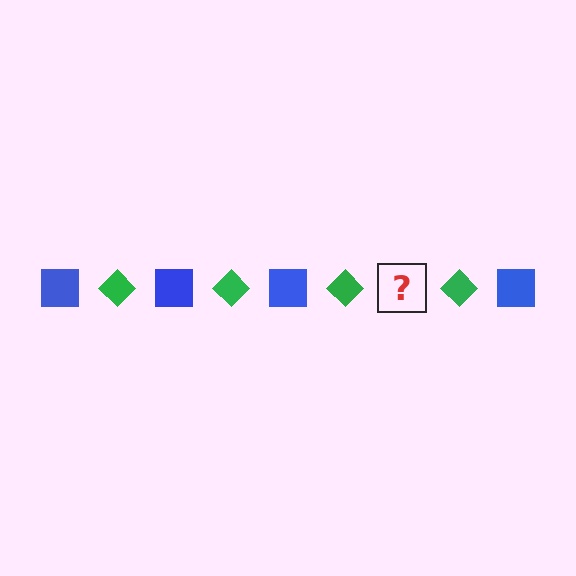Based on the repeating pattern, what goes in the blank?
The blank should be a blue square.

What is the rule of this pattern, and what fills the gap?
The rule is that the pattern alternates between blue square and green diamond. The gap should be filled with a blue square.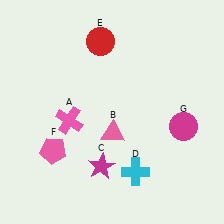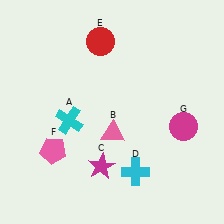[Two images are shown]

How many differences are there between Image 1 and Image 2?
There is 1 difference between the two images.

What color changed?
The cross (A) changed from pink in Image 1 to cyan in Image 2.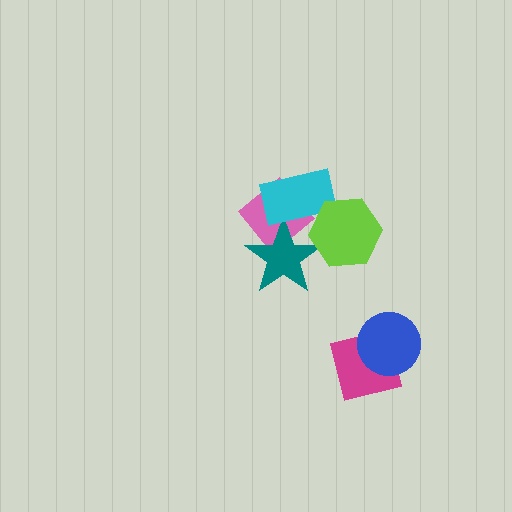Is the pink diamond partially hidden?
Yes, it is partially covered by another shape.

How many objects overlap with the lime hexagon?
2 objects overlap with the lime hexagon.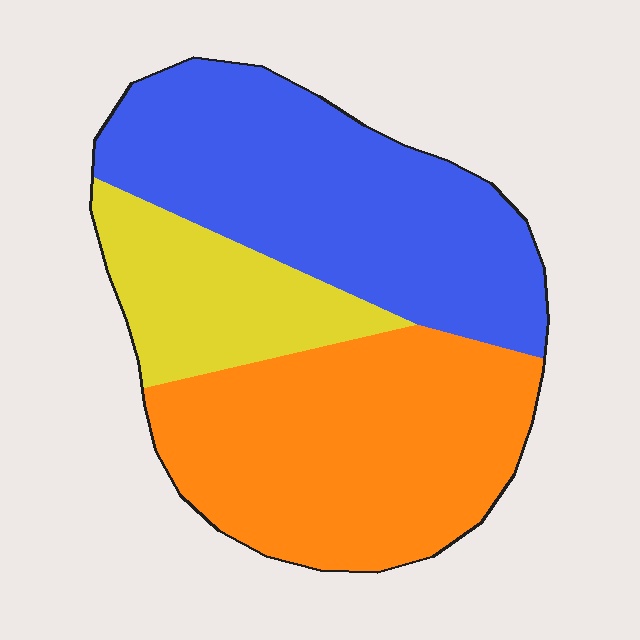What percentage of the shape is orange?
Orange covers roughly 40% of the shape.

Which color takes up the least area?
Yellow, at roughly 20%.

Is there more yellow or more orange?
Orange.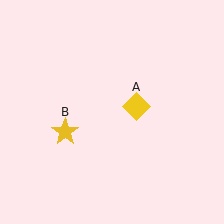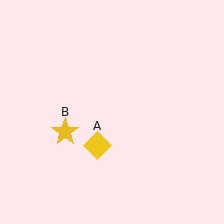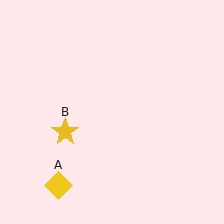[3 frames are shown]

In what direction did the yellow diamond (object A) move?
The yellow diamond (object A) moved down and to the left.